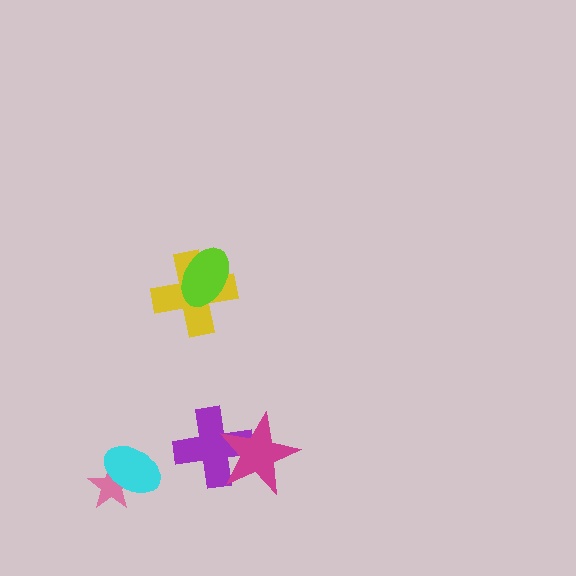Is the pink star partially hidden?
Yes, it is partially covered by another shape.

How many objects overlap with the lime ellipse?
1 object overlaps with the lime ellipse.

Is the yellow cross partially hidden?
Yes, it is partially covered by another shape.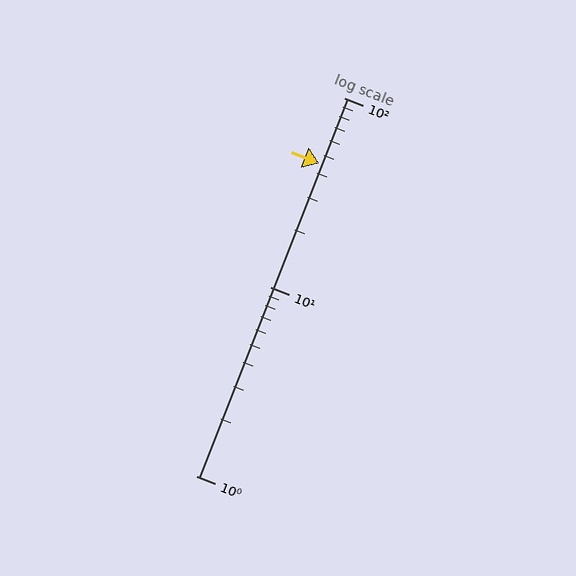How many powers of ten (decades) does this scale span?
The scale spans 2 decades, from 1 to 100.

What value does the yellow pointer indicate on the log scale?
The pointer indicates approximately 45.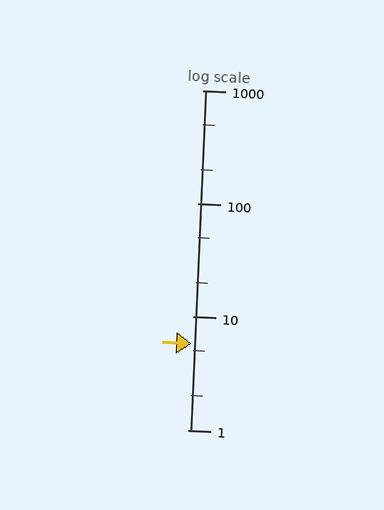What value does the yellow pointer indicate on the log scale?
The pointer indicates approximately 5.8.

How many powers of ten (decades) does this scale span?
The scale spans 3 decades, from 1 to 1000.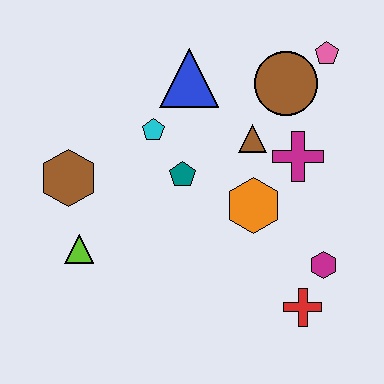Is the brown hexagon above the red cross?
Yes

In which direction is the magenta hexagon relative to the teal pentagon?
The magenta hexagon is to the right of the teal pentagon.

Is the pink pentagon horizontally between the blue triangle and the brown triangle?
No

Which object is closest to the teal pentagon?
The cyan pentagon is closest to the teal pentagon.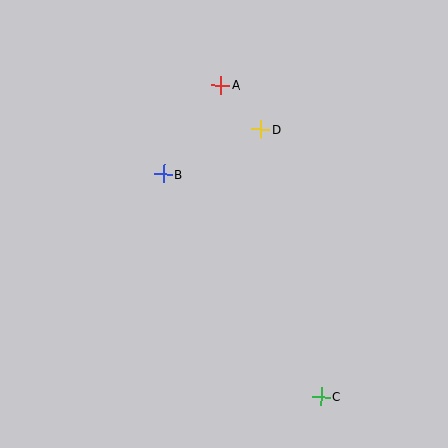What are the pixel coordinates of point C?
Point C is at (321, 396).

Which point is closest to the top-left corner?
Point A is closest to the top-left corner.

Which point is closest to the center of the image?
Point B at (163, 174) is closest to the center.